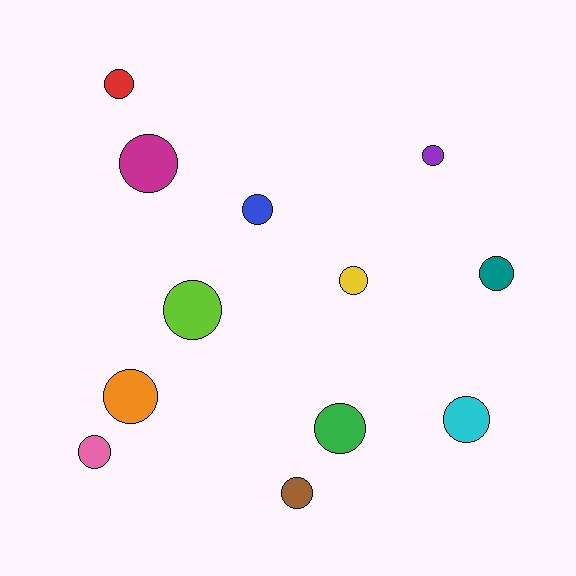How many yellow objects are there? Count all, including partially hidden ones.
There is 1 yellow object.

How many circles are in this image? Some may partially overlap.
There are 12 circles.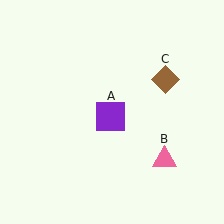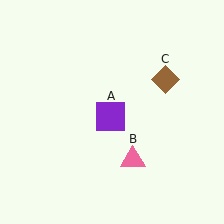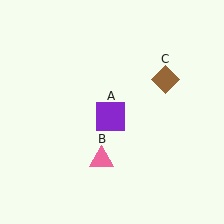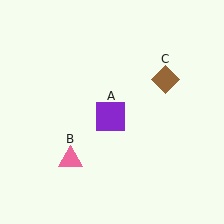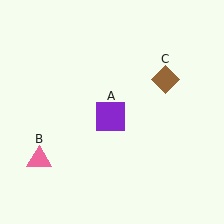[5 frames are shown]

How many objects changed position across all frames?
1 object changed position: pink triangle (object B).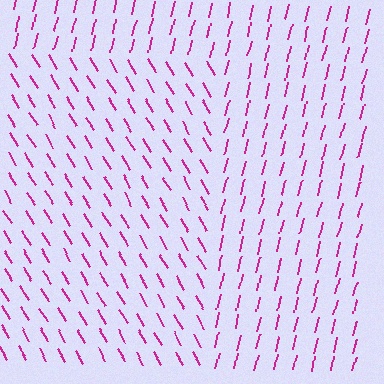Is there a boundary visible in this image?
Yes, there is a texture boundary formed by a change in line orientation.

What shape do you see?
I see a rectangle.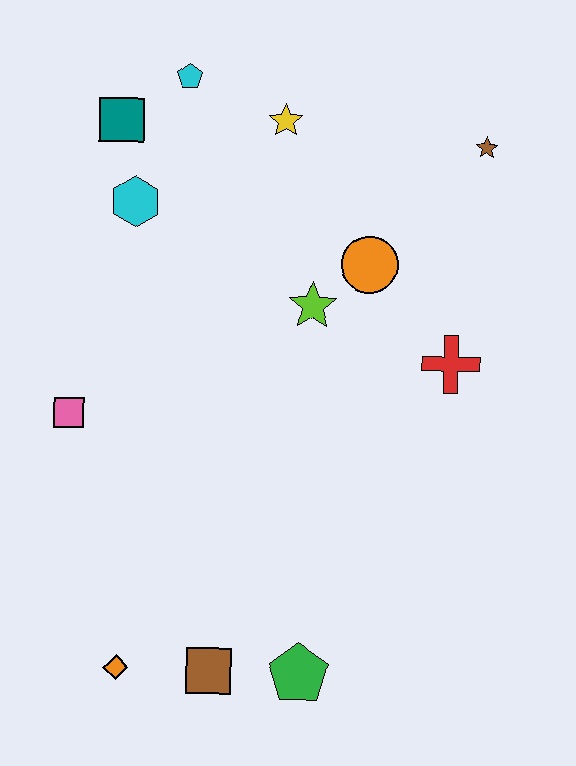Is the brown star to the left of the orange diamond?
No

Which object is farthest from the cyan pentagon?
The green pentagon is farthest from the cyan pentagon.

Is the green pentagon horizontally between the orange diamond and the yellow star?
No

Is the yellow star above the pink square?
Yes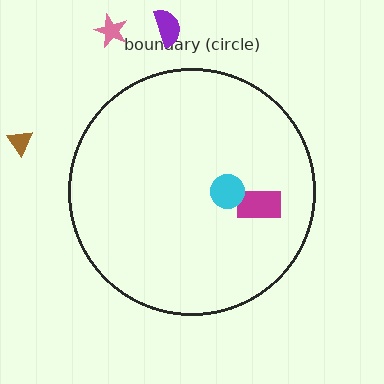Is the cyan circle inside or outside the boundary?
Inside.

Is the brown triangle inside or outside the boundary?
Outside.